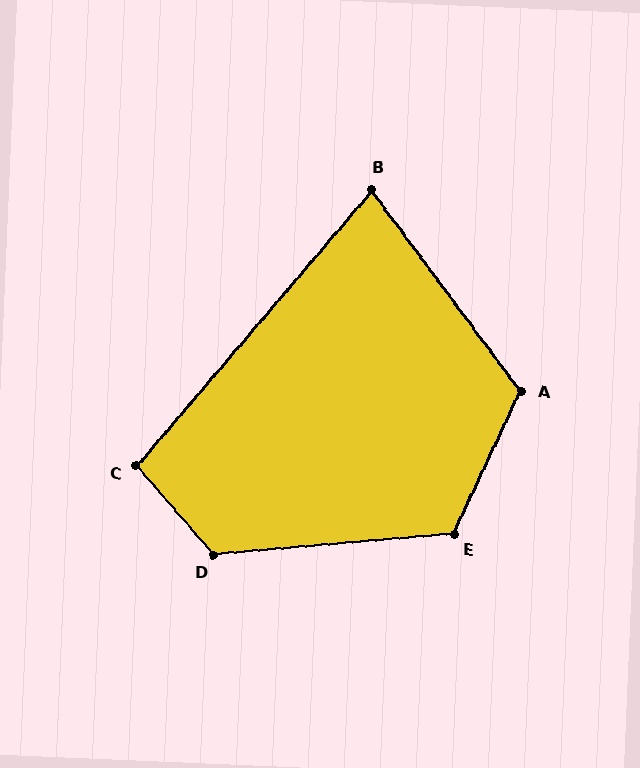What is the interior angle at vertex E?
Approximately 120 degrees (obtuse).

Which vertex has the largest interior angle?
D, at approximately 126 degrees.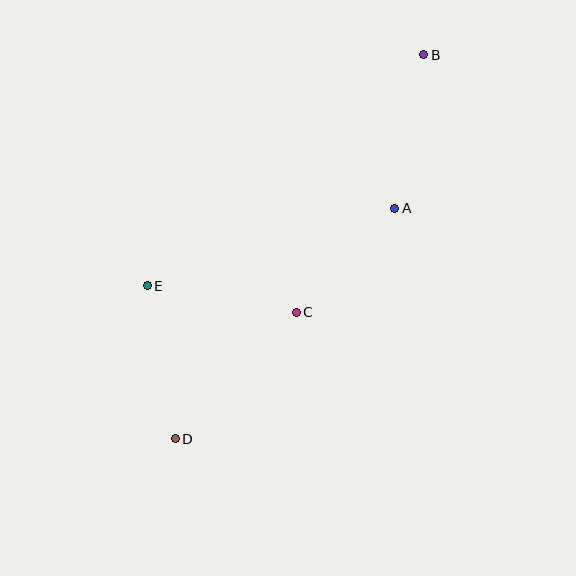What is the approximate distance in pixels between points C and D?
The distance between C and D is approximately 175 pixels.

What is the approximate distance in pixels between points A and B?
The distance between A and B is approximately 156 pixels.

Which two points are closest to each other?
Points A and C are closest to each other.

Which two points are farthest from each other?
Points B and D are farthest from each other.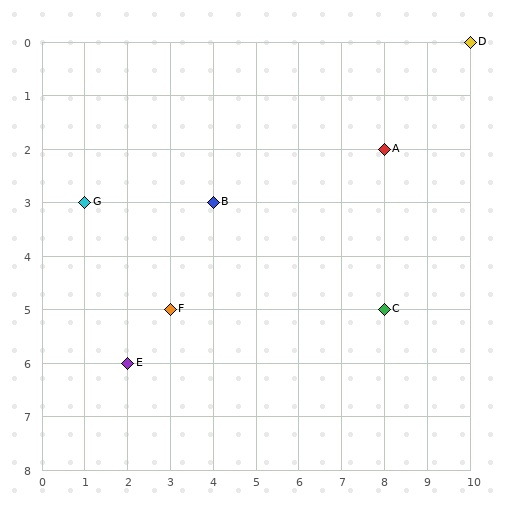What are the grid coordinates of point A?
Point A is at grid coordinates (8, 2).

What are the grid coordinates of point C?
Point C is at grid coordinates (8, 5).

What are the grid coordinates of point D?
Point D is at grid coordinates (10, 0).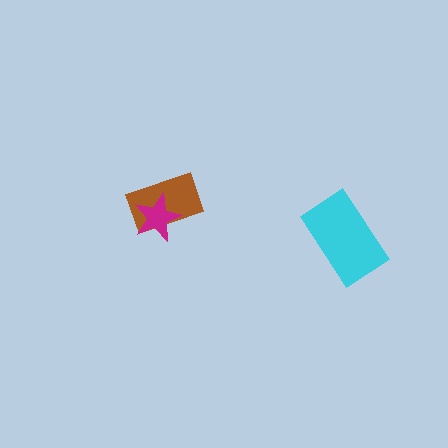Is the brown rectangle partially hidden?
Yes, it is partially covered by another shape.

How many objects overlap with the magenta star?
1 object overlaps with the magenta star.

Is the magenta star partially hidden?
No, no other shape covers it.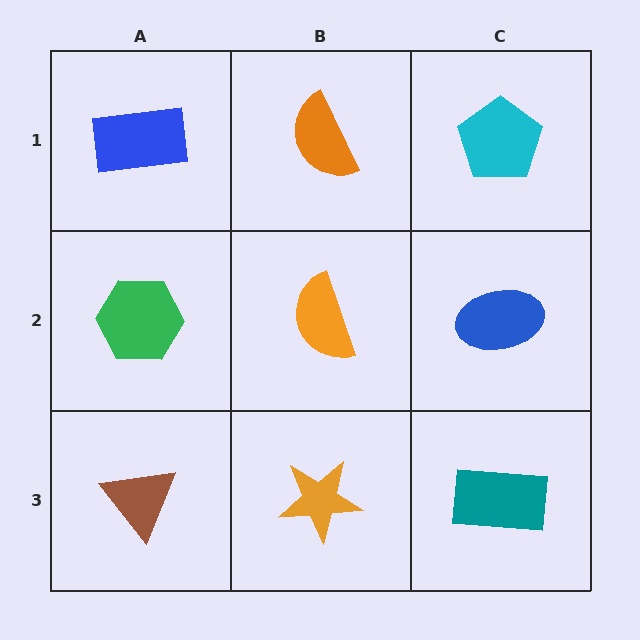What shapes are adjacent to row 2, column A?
A blue rectangle (row 1, column A), a brown triangle (row 3, column A), an orange semicircle (row 2, column B).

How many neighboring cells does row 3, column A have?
2.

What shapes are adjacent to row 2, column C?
A cyan pentagon (row 1, column C), a teal rectangle (row 3, column C), an orange semicircle (row 2, column B).